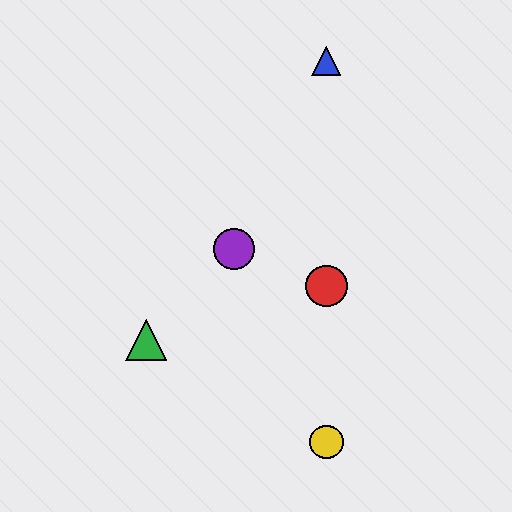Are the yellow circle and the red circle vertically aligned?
Yes, both are at x≈326.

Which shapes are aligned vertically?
The red circle, the blue triangle, the yellow circle are aligned vertically.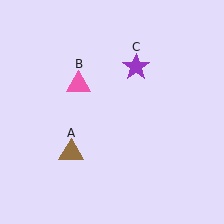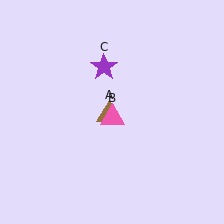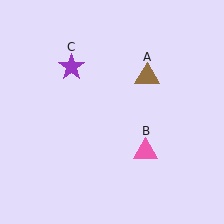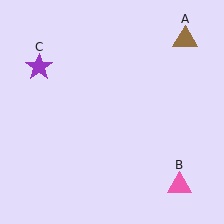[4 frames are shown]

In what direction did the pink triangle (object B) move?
The pink triangle (object B) moved down and to the right.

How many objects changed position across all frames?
3 objects changed position: brown triangle (object A), pink triangle (object B), purple star (object C).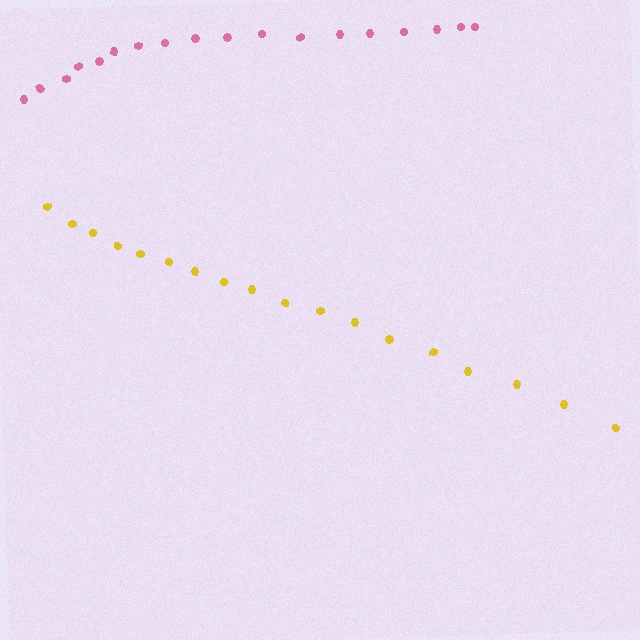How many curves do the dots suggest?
There are 2 distinct paths.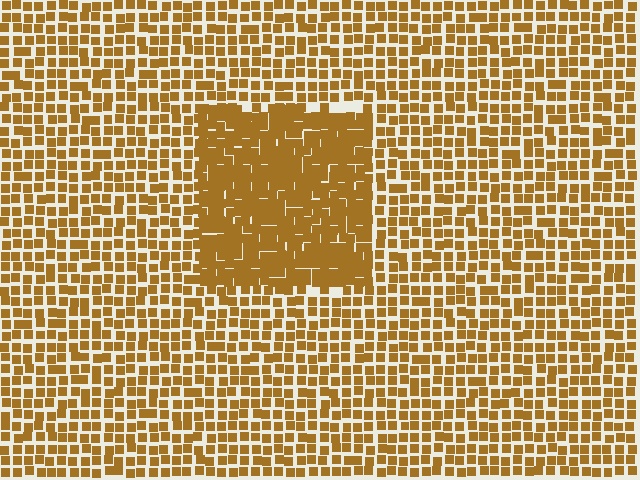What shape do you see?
I see a rectangle.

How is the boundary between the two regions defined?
The boundary is defined by a change in element density (approximately 1.7x ratio). All elements are the same color, size, and shape.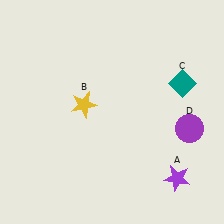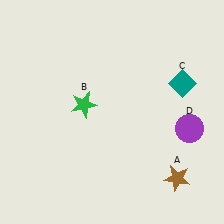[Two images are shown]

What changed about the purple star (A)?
In Image 1, A is purple. In Image 2, it changed to brown.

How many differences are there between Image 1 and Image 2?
There are 2 differences between the two images.